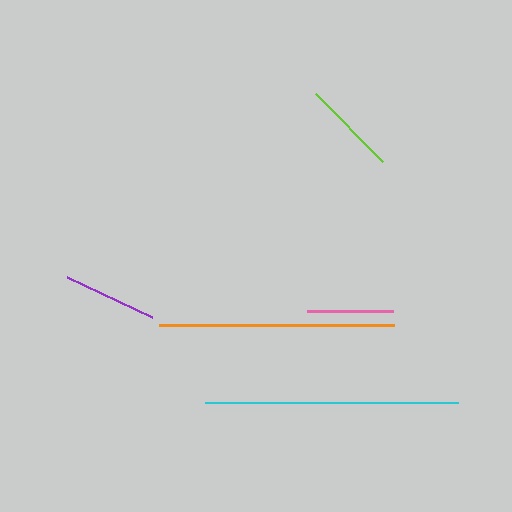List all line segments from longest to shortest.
From longest to shortest: cyan, orange, lime, purple, pink.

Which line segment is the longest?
The cyan line is the longest at approximately 253 pixels.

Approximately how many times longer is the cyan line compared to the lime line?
The cyan line is approximately 2.7 times the length of the lime line.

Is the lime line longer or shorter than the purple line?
The lime line is longer than the purple line.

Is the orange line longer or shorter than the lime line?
The orange line is longer than the lime line.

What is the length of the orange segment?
The orange segment is approximately 235 pixels long.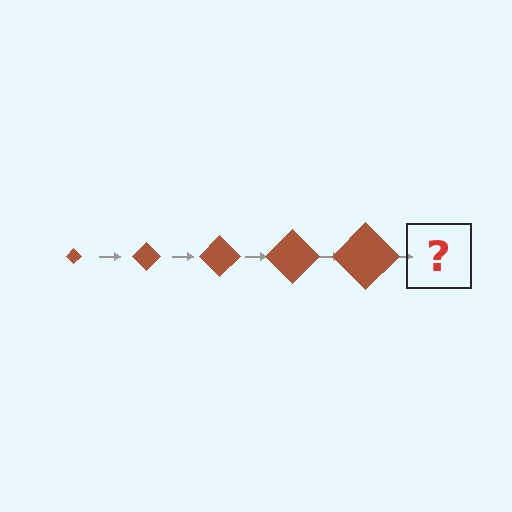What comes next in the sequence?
The next element should be a brown diamond, larger than the previous one.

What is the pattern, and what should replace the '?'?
The pattern is that the diamond gets progressively larger each step. The '?' should be a brown diamond, larger than the previous one.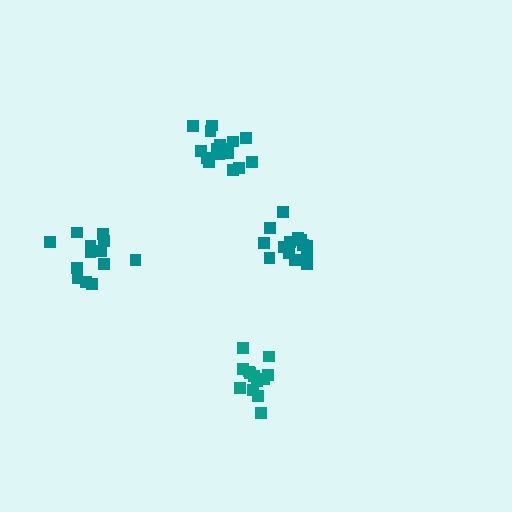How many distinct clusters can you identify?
There are 4 distinct clusters.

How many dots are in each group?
Group 1: 13 dots, Group 2: 16 dots, Group 3: 14 dots, Group 4: 13 dots (56 total).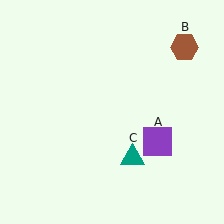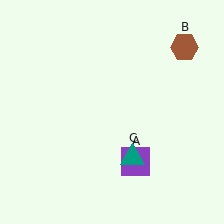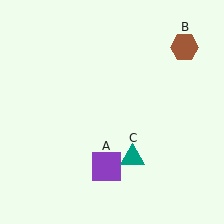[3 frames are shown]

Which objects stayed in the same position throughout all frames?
Brown hexagon (object B) and teal triangle (object C) remained stationary.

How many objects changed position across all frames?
1 object changed position: purple square (object A).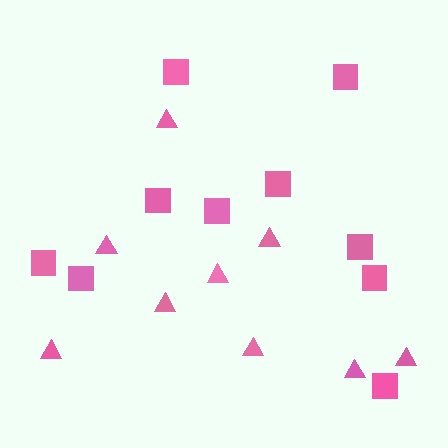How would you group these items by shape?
There are 2 groups: one group of triangles (9) and one group of squares (10).